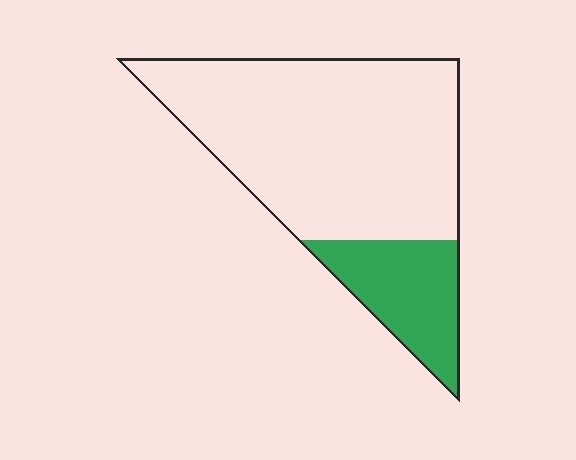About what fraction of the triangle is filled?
About one fifth (1/5).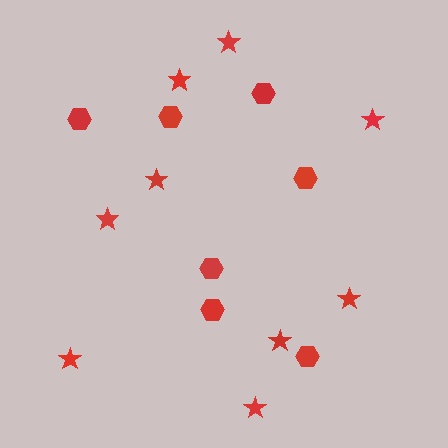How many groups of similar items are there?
There are 2 groups: one group of stars (9) and one group of hexagons (7).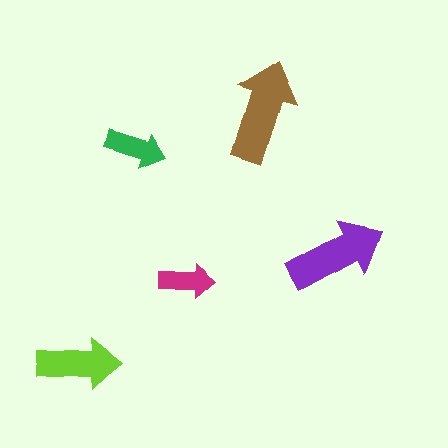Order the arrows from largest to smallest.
the brown one, the purple one, the lime one, the green one, the magenta one.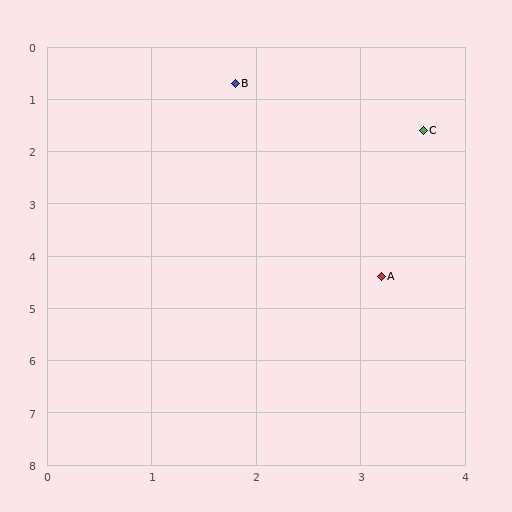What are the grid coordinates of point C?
Point C is at approximately (3.6, 1.6).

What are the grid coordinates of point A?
Point A is at approximately (3.2, 4.4).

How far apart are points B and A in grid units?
Points B and A are about 4.0 grid units apart.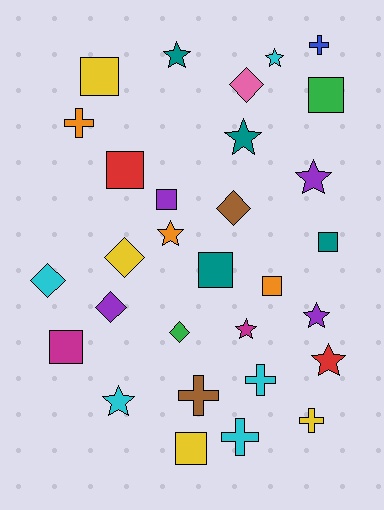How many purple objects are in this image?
There are 4 purple objects.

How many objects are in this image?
There are 30 objects.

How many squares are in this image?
There are 9 squares.